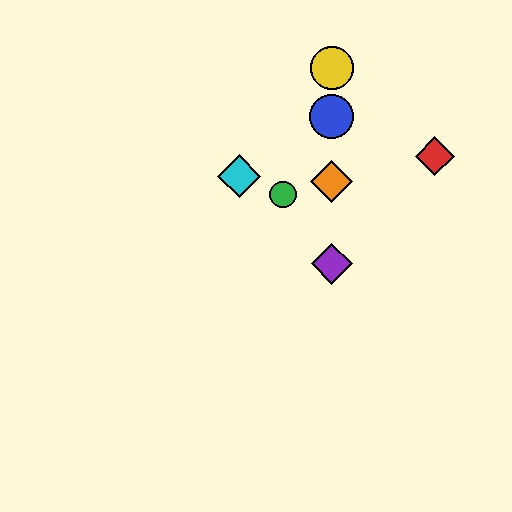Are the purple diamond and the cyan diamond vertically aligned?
No, the purple diamond is at x≈332 and the cyan diamond is at x≈239.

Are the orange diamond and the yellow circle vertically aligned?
Yes, both are at x≈332.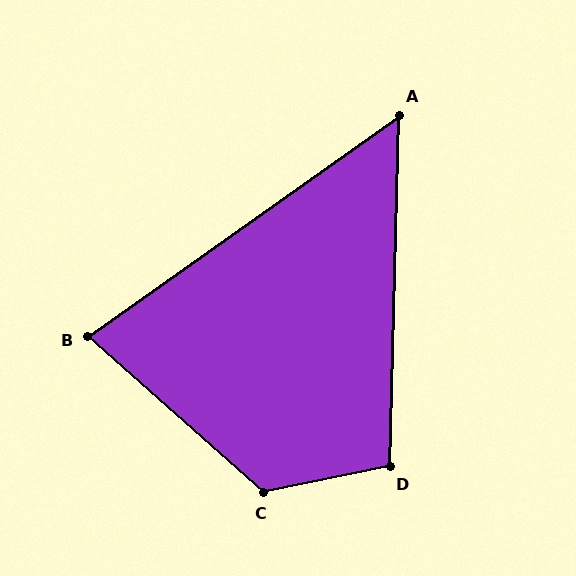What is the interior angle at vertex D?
Approximately 103 degrees (obtuse).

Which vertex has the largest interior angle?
C, at approximately 127 degrees.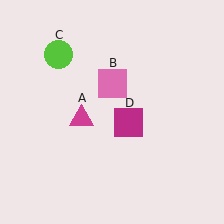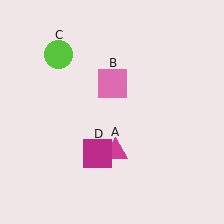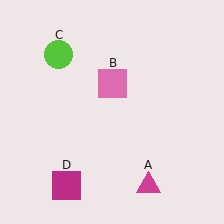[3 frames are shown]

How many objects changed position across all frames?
2 objects changed position: magenta triangle (object A), magenta square (object D).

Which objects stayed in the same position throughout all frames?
Pink square (object B) and lime circle (object C) remained stationary.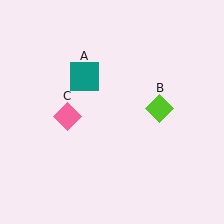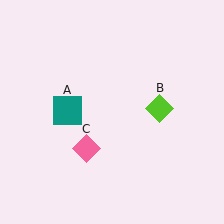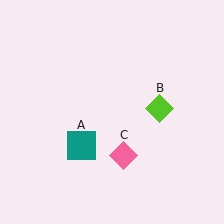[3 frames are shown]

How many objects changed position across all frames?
2 objects changed position: teal square (object A), pink diamond (object C).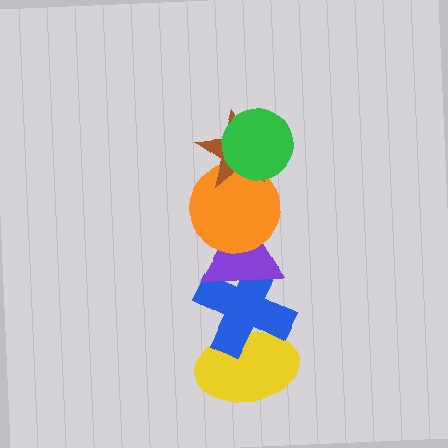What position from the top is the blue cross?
The blue cross is 5th from the top.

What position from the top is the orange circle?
The orange circle is 3rd from the top.